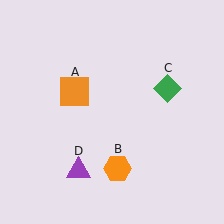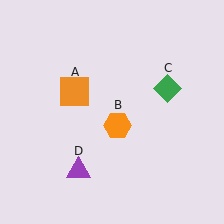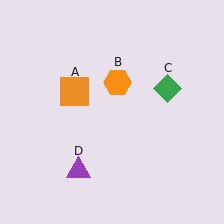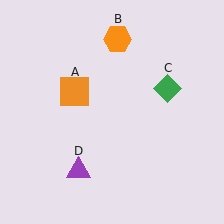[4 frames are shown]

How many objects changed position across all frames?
1 object changed position: orange hexagon (object B).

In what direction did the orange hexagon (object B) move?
The orange hexagon (object B) moved up.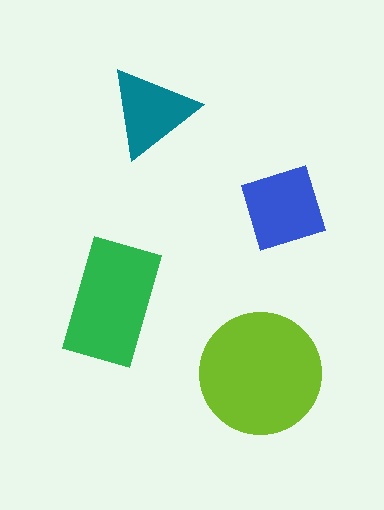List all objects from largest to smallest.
The lime circle, the green rectangle, the blue square, the teal triangle.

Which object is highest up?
The teal triangle is topmost.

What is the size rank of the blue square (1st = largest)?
3rd.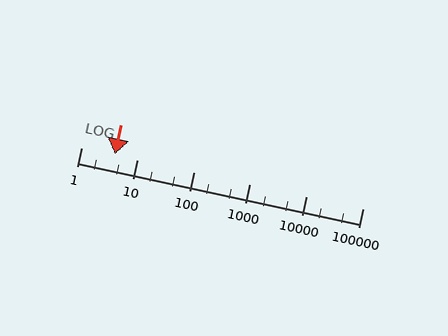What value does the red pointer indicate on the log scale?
The pointer indicates approximately 4.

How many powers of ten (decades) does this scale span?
The scale spans 5 decades, from 1 to 100000.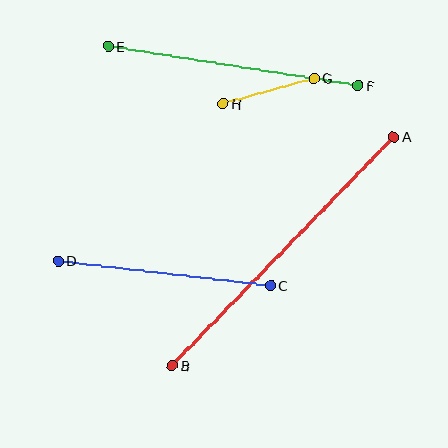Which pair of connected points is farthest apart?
Points A and B are farthest apart.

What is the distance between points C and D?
The distance is approximately 213 pixels.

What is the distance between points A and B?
The distance is approximately 318 pixels.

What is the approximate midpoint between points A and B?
The midpoint is at approximately (283, 251) pixels.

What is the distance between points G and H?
The distance is approximately 94 pixels.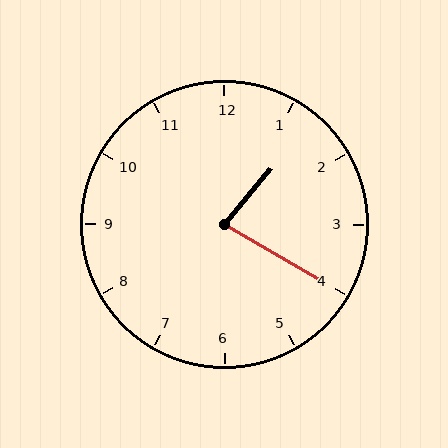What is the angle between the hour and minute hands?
Approximately 80 degrees.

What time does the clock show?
1:20.